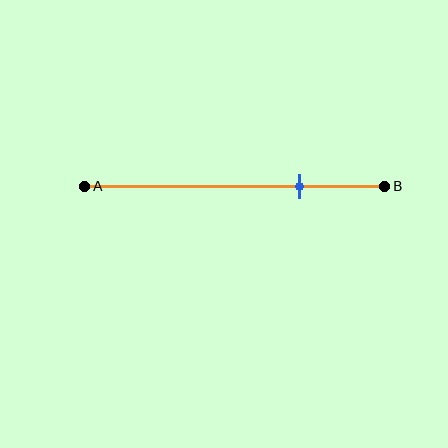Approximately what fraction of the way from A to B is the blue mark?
The blue mark is approximately 70% of the way from A to B.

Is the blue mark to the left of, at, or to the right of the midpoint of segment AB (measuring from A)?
The blue mark is to the right of the midpoint of segment AB.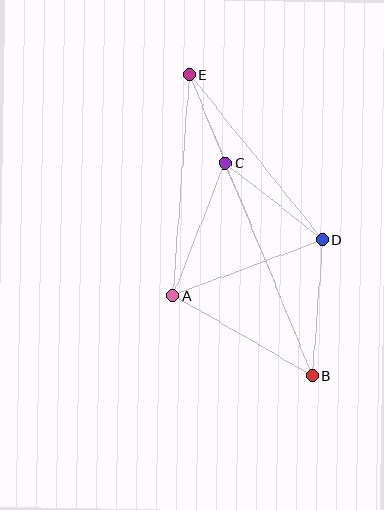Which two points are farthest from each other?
Points B and E are farthest from each other.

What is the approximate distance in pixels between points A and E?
The distance between A and E is approximately 221 pixels.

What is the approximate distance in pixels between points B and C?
The distance between B and C is approximately 230 pixels.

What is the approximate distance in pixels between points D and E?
The distance between D and E is approximately 212 pixels.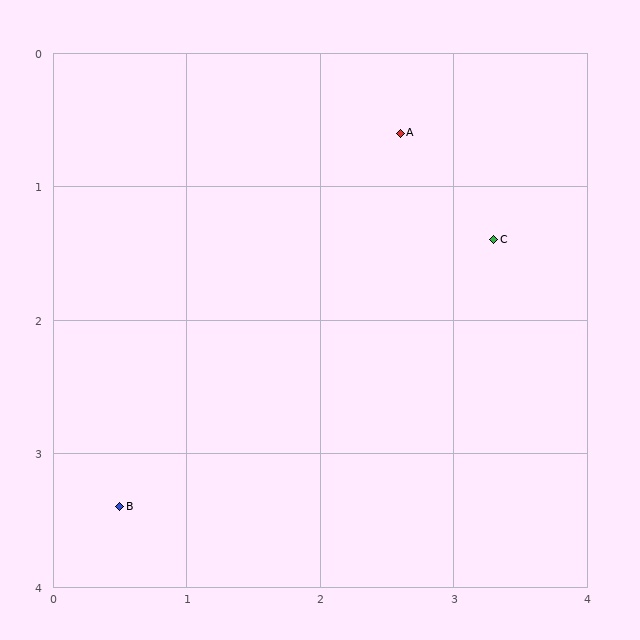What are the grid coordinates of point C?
Point C is at approximately (3.3, 1.4).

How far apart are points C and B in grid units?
Points C and B are about 3.4 grid units apart.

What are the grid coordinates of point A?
Point A is at approximately (2.6, 0.6).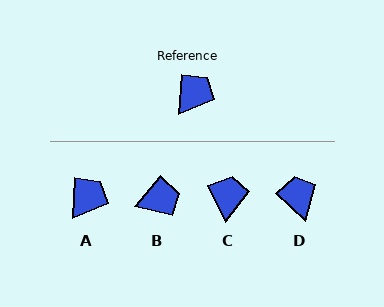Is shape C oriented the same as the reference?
No, it is off by about 29 degrees.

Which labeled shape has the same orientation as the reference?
A.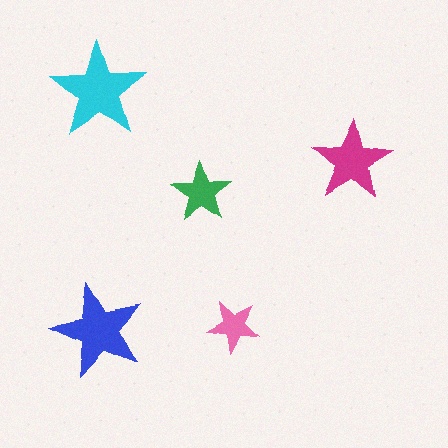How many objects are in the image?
There are 5 objects in the image.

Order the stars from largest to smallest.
the cyan one, the blue one, the magenta one, the green one, the pink one.